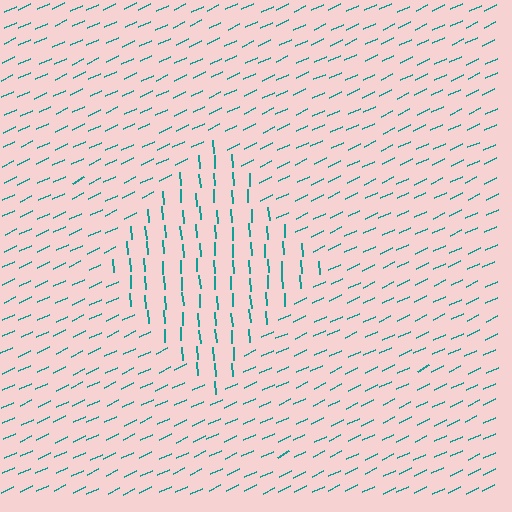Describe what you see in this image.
The image is filled with small teal line segments. A diamond region in the image has lines oriented differently from the surrounding lines, creating a visible texture boundary.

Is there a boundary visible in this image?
Yes, there is a texture boundary formed by a change in line orientation.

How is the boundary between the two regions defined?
The boundary is defined purely by a change in line orientation (approximately 69 degrees difference). All lines are the same color and thickness.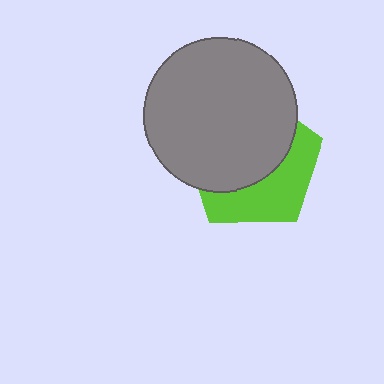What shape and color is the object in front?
The object in front is a gray circle.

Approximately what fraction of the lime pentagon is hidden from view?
Roughly 59% of the lime pentagon is hidden behind the gray circle.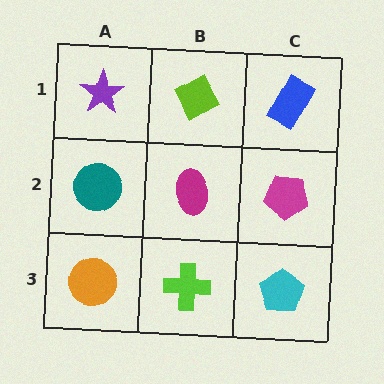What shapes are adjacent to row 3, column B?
A magenta ellipse (row 2, column B), an orange circle (row 3, column A), a cyan pentagon (row 3, column C).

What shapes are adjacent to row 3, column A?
A teal circle (row 2, column A), a lime cross (row 3, column B).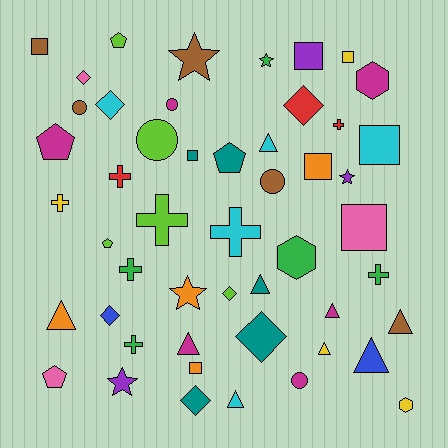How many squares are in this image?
There are 8 squares.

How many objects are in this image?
There are 50 objects.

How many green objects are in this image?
There are 5 green objects.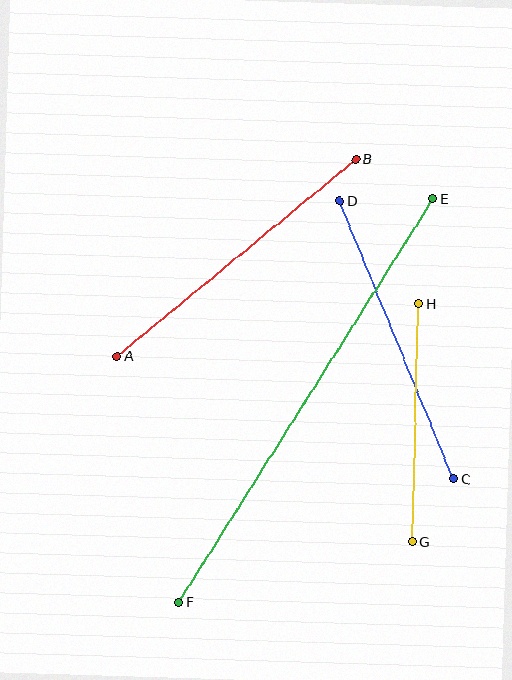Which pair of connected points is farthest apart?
Points E and F are farthest apart.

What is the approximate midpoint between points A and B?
The midpoint is at approximately (237, 258) pixels.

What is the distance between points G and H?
The distance is approximately 238 pixels.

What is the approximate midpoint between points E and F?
The midpoint is at approximately (306, 400) pixels.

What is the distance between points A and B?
The distance is approximately 309 pixels.